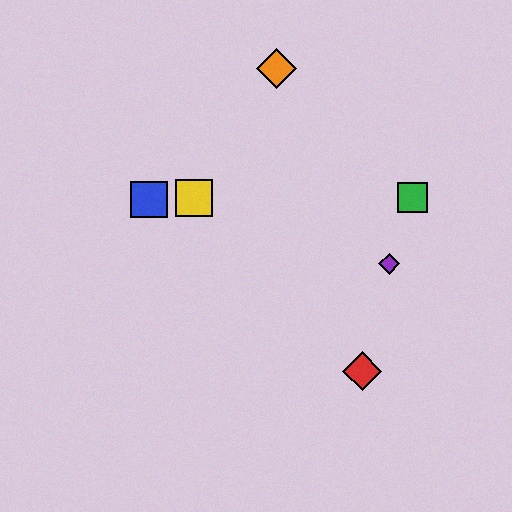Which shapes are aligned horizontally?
The blue square, the green square, the yellow square are aligned horizontally.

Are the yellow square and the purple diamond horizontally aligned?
No, the yellow square is at y≈199 and the purple diamond is at y≈264.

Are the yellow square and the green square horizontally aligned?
Yes, both are at y≈199.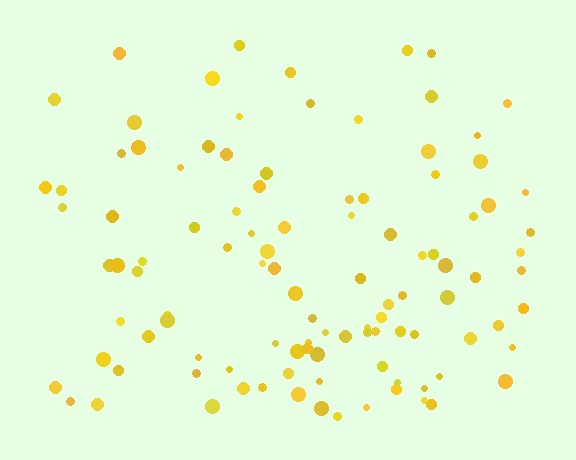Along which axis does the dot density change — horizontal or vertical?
Vertical.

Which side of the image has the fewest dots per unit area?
The top.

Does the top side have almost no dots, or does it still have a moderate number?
Still a moderate number, just noticeably fewer than the bottom.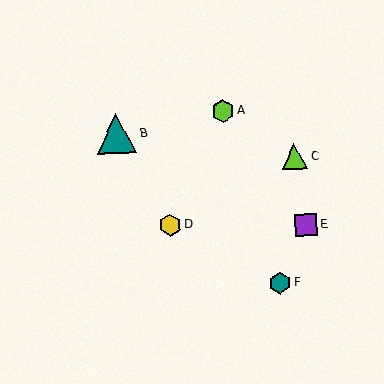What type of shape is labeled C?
Shape C is a lime triangle.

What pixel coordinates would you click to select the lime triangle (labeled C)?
Click at (295, 157) to select the lime triangle C.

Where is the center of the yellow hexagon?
The center of the yellow hexagon is at (170, 225).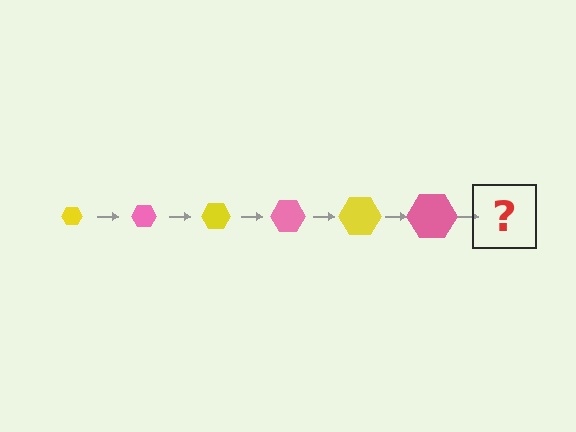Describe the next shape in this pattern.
It should be a yellow hexagon, larger than the previous one.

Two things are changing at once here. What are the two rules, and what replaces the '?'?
The two rules are that the hexagon grows larger each step and the color cycles through yellow and pink. The '?' should be a yellow hexagon, larger than the previous one.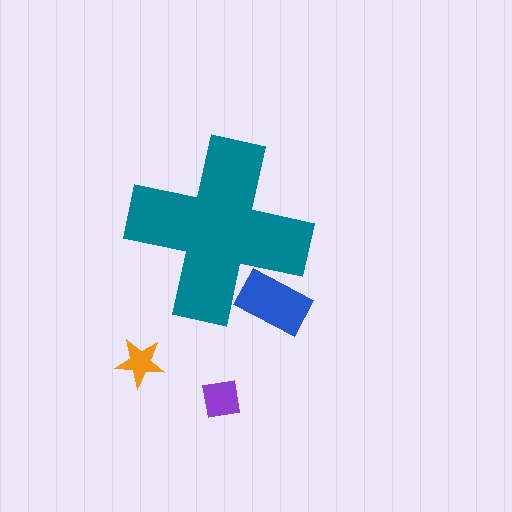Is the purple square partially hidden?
No, the purple square is fully visible.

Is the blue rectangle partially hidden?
Yes, the blue rectangle is partially hidden behind the teal cross.